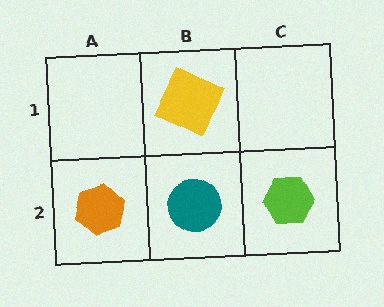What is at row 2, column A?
An orange hexagon.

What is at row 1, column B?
A yellow square.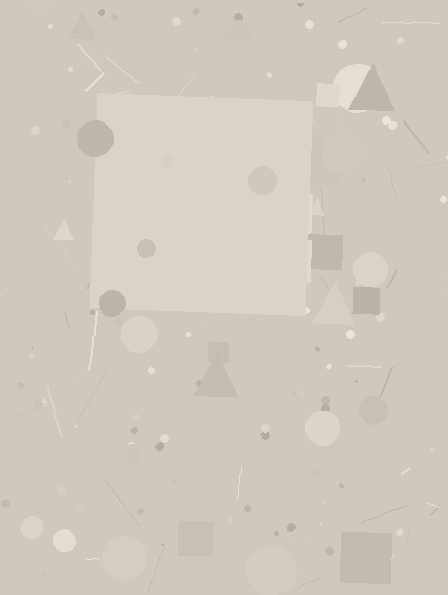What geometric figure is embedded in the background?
A square is embedded in the background.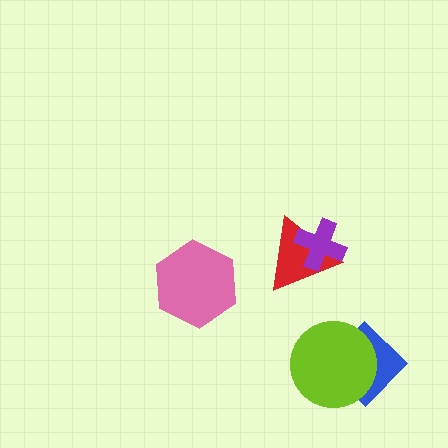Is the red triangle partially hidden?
Yes, it is partially covered by another shape.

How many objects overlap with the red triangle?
1 object overlaps with the red triangle.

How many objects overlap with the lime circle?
1 object overlaps with the lime circle.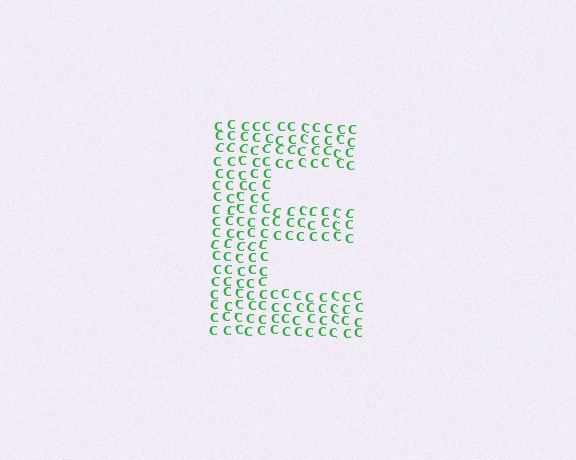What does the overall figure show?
The overall figure shows the letter E.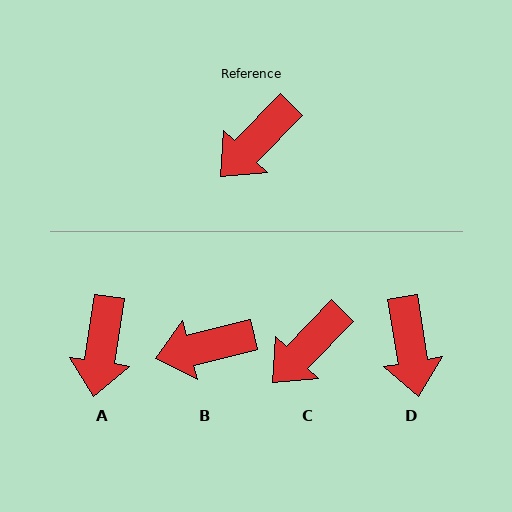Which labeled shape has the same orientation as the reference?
C.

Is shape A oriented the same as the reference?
No, it is off by about 36 degrees.